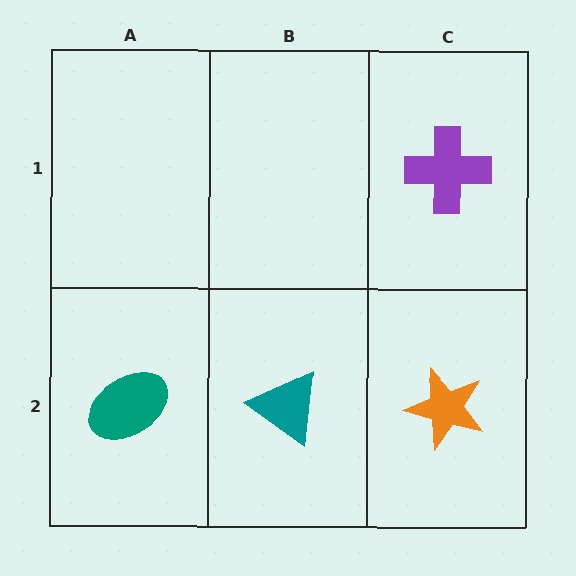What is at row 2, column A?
A teal ellipse.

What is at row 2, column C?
An orange star.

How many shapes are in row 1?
1 shape.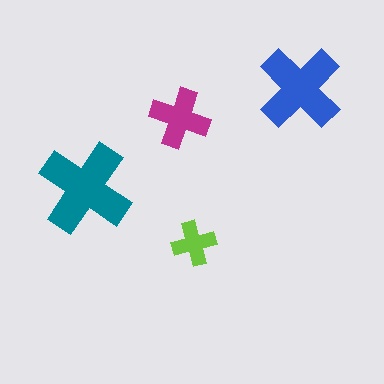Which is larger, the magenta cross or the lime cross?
The magenta one.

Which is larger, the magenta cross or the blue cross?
The blue one.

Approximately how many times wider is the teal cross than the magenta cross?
About 1.5 times wider.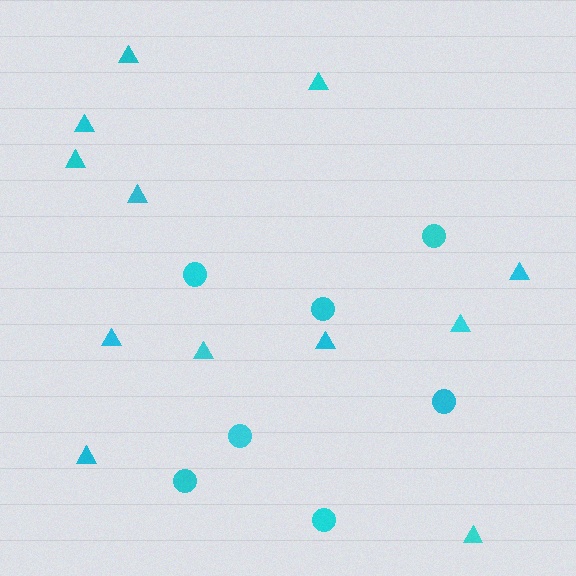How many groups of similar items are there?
There are 2 groups: one group of circles (7) and one group of triangles (12).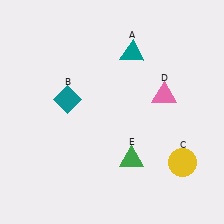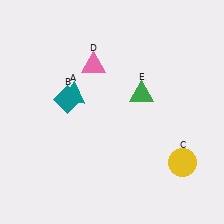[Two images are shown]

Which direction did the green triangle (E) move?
The green triangle (E) moved up.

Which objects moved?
The objects that moved are: the teal triangle (A), the pink triangle (D), the green triangle (E).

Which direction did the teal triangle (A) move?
The teal triangle (A) moved left.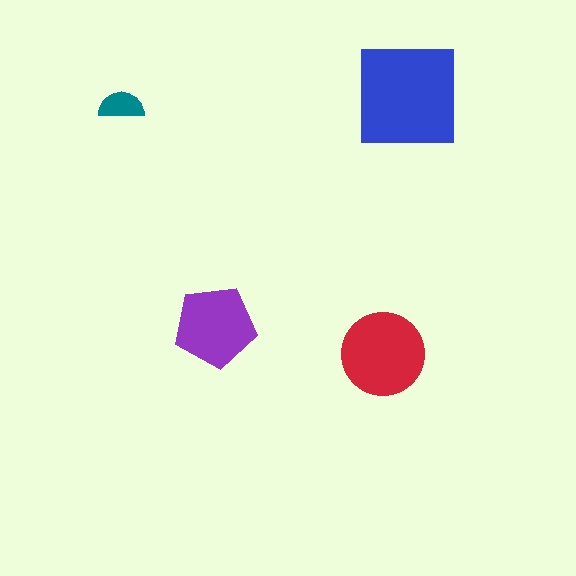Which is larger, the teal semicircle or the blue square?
The blue square.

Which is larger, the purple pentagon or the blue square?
The blue square.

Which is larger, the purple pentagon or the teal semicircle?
The purple pentagon.